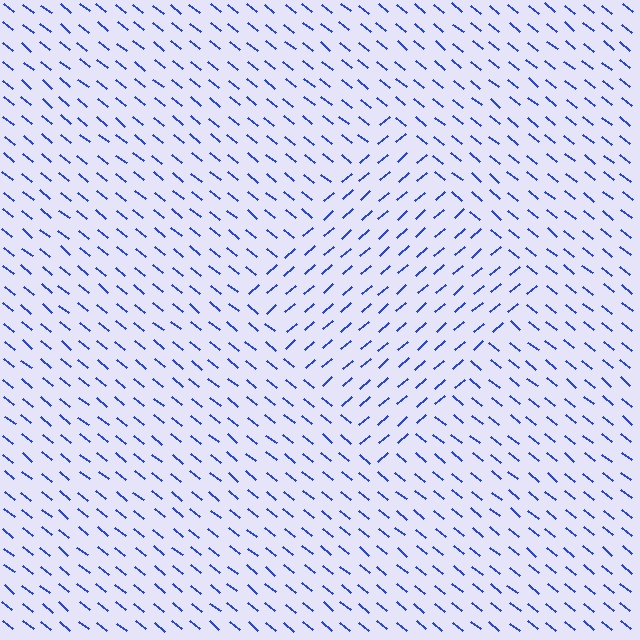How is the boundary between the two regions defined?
The boundary is defined purely by a change in line orientation (approximately 80 degrees difference). All lines are the same color and thickness.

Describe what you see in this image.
The image is filled with small blue line segments. A diamond region in the image has lines oriented differently from the surrounding lines, creating a visible texture boundary.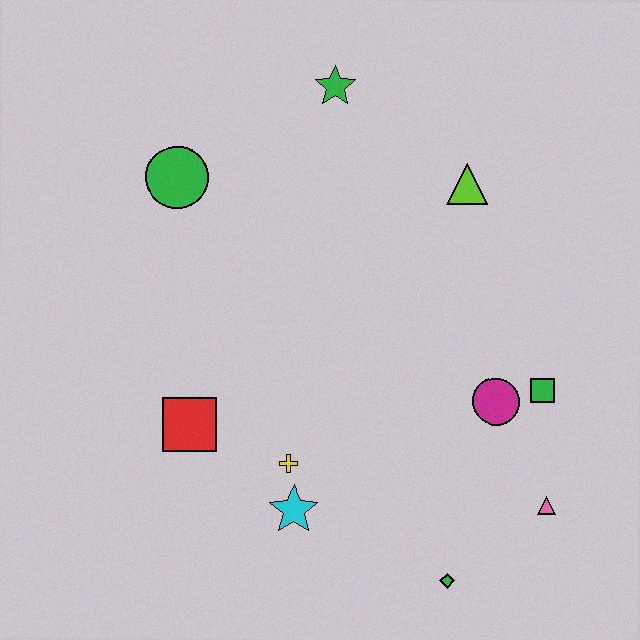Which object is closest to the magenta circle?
The green square is closest to the magenta circle.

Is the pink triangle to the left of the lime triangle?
No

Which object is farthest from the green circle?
The pink triangle is farthest from the green circle.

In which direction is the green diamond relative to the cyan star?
The green diamond is to the right of the cyan star.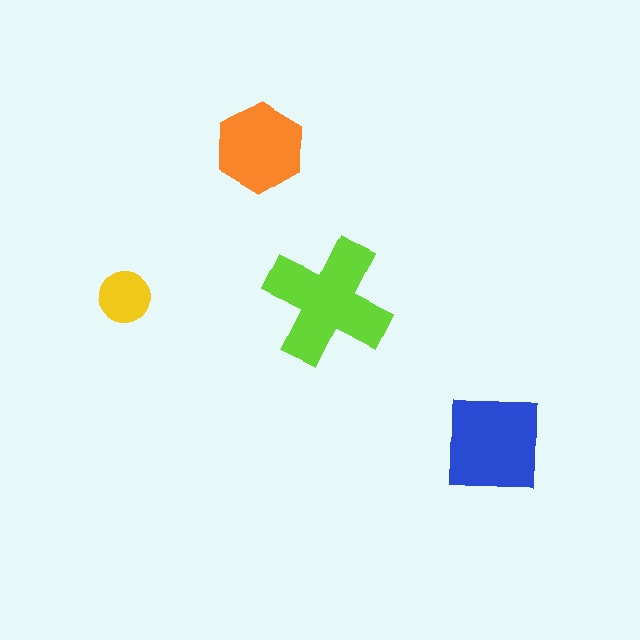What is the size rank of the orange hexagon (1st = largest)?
3rd.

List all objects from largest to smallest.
The lime cross, the blue square, the orange hexagon, the yellow circle.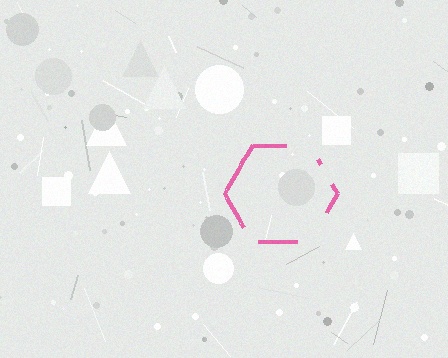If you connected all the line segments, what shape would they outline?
They would outline a hexagon.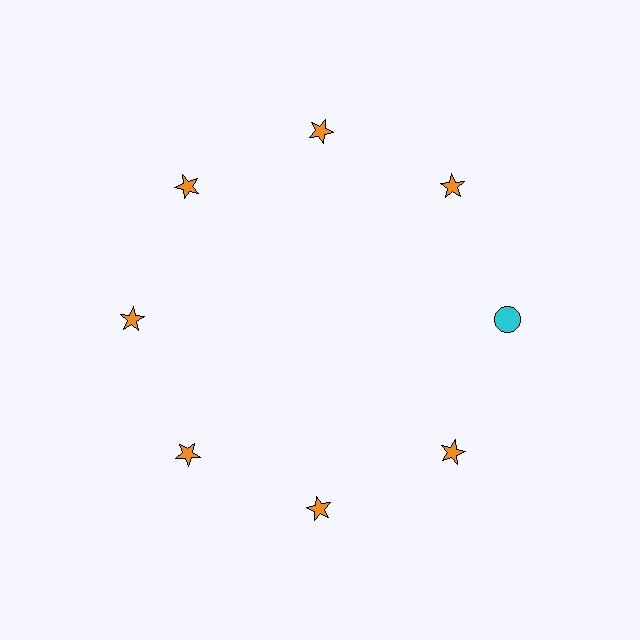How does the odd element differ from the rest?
It differs in both color (cyan instead of orange) and shape (circle instead of star).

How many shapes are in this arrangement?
There are 8 shapes arranged in a ring pattern.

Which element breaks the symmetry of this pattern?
The cyan circle at roughly the 3 o'clock position breaks the symmetry. All other shapes are orange stars.